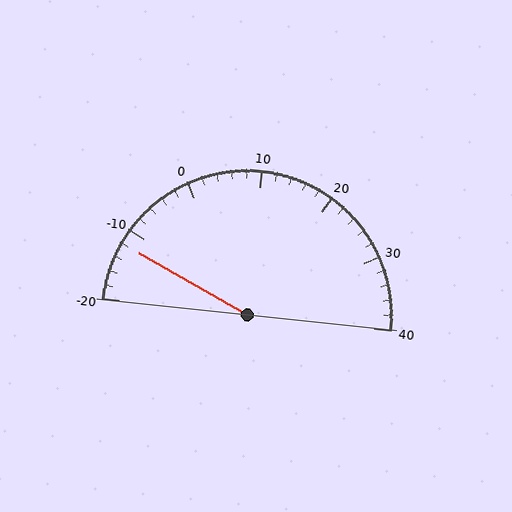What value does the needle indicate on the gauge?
The needle indicates approximately -12.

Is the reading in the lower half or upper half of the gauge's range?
The reading is in the lower half of the range (-20 to 40).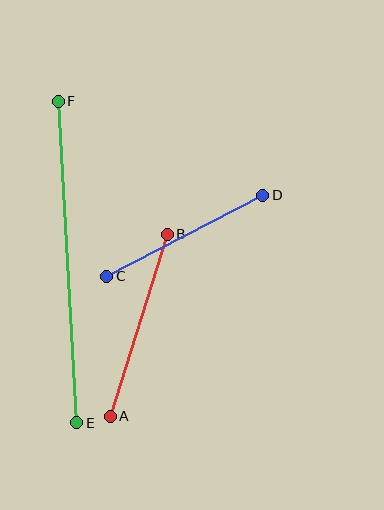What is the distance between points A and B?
The distance is approximately 190 pixels.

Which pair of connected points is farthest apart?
Points E and F are farthest apart.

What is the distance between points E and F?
The distance is approximately 322 pixels.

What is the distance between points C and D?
The distance is approximately 176 pixels.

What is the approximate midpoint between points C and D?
The midpoint is at approximately (185, 236) pixels.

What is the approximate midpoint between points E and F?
The midpoint is at approximately (68, 262) pixels.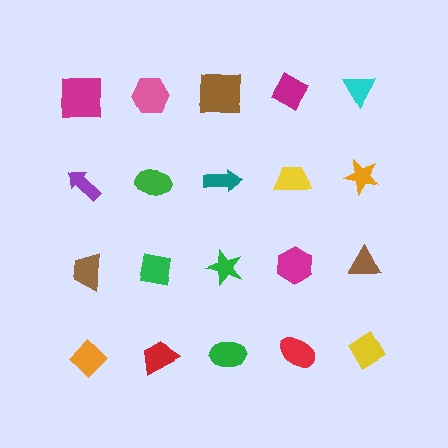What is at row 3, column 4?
A magenta hexagon.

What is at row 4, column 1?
An orange diamond.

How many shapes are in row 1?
5 shapes.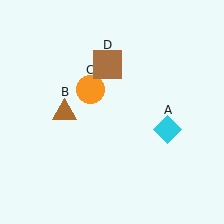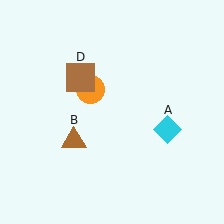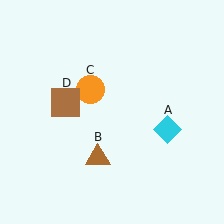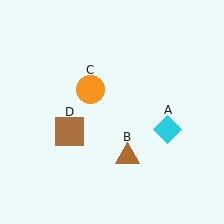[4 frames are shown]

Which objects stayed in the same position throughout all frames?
Cyan diamond (object A) and orange circle (object C) remained stationary.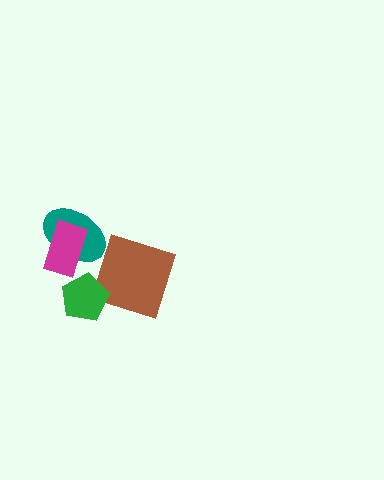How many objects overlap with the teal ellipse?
1 object overlaps with the teal ellipse.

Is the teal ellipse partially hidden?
Yes, it is partially covered by another shape.